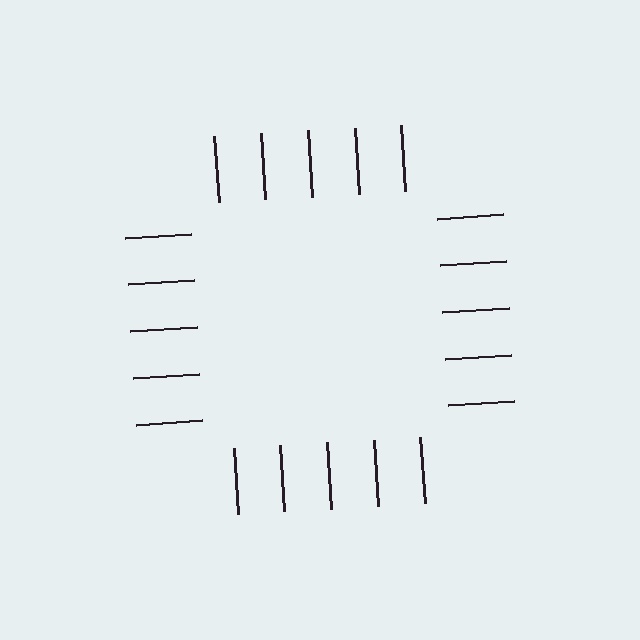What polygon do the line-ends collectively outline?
An illusory square — the line segments terminate on its edges but no continuous stroke is drawn.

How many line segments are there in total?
20 — 5 along each of the 4 edges.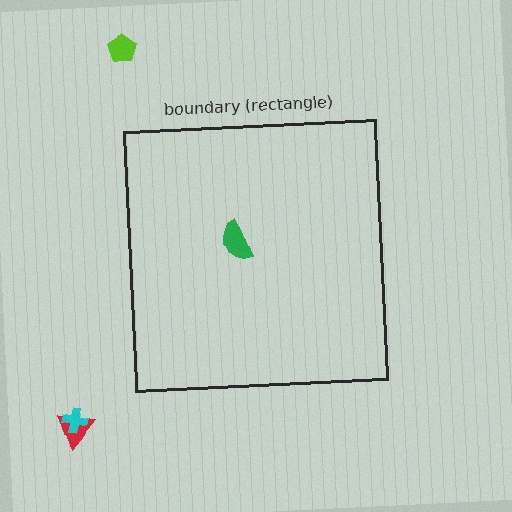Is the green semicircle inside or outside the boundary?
Inside.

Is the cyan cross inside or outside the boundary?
Outside.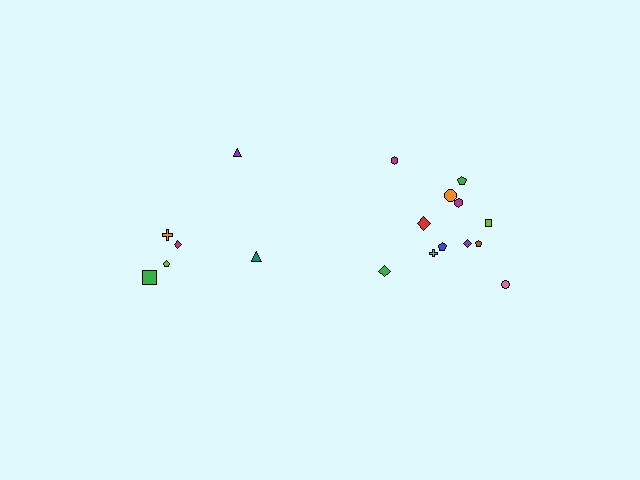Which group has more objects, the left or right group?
The right group.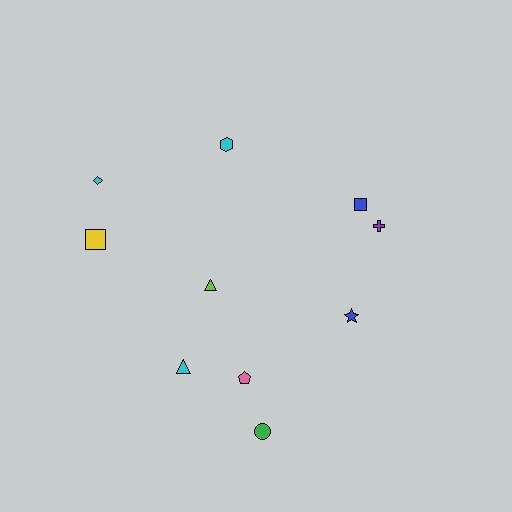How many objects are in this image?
There are 10 objects.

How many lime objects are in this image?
There is 1 lime object.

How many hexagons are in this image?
There is 1 hexagon.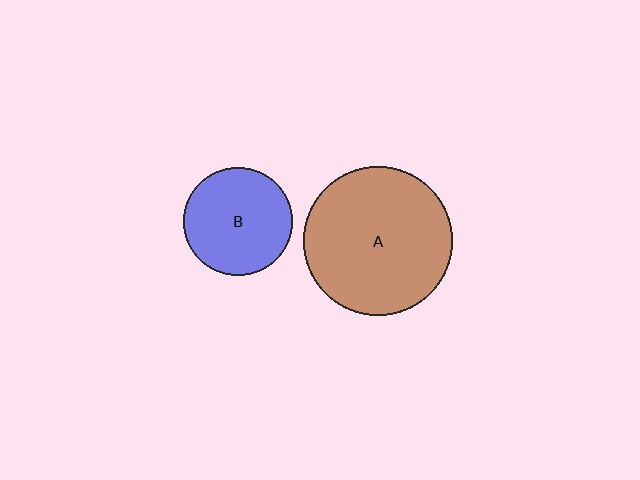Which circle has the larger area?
Circle A (brown).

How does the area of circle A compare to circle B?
Approximately 1.9 times.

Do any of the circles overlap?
No, none of the circles overlap.